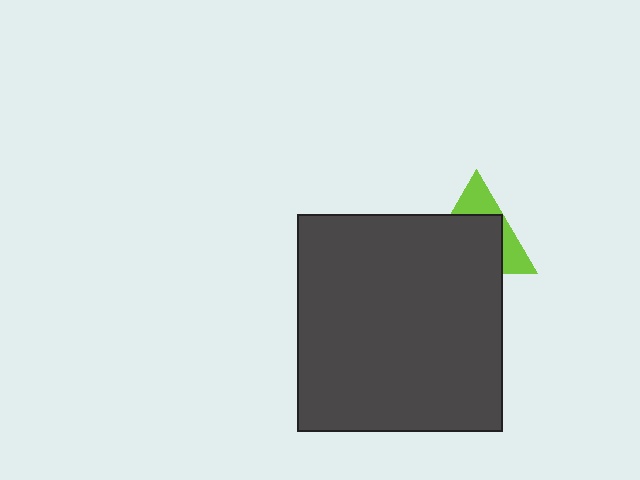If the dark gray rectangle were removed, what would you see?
You would see the complete lime triangle.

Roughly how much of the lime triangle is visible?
A small part of it is visible (roughly 34%).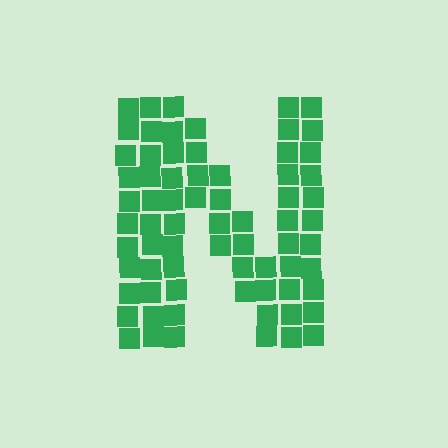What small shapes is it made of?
It is made of small squares.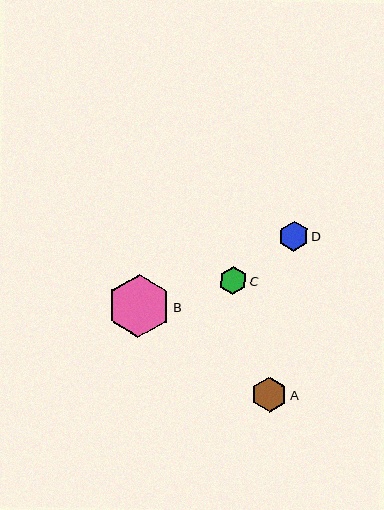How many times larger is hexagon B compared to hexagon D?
Hexagon B is approximately 2.1 times the size of hexagon D.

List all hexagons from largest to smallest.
From largest to smallest: B, A, D, C.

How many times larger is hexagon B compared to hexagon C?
Hexagon B is approximately 2.3 times the size of hexagon C.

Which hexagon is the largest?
Hexagon B is the largest with a size of approximately 63 pixels.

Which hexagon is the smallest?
Hexagon C is the smallest with a size of approximately 28 pixels.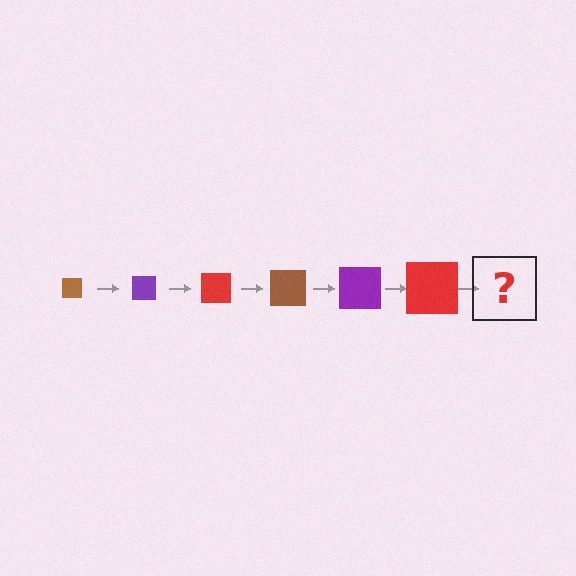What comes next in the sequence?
The next element should be a brown square, larger than the previous one.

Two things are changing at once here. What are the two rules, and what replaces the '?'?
The two rules are that the square grows larger each step and the color cycles through brown, purple, and red. The '?' should be a brown square, larger than the previous one.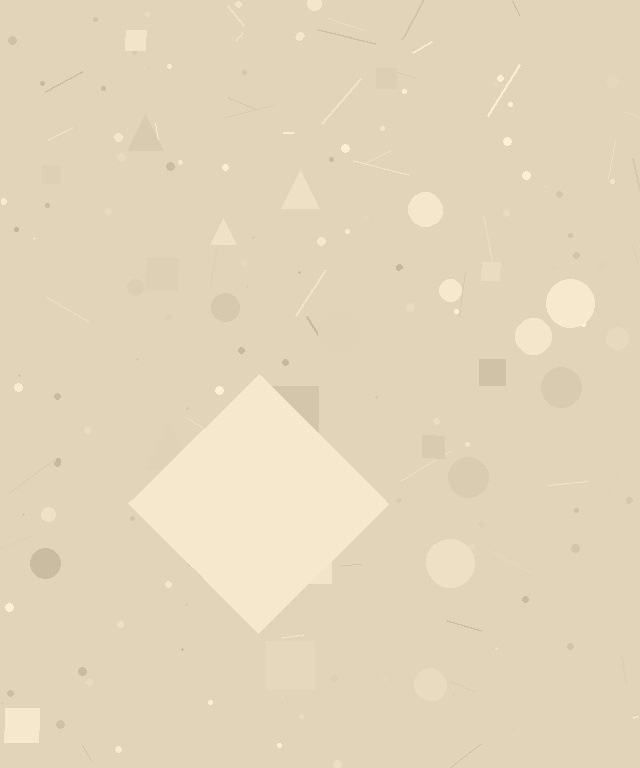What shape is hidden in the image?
A diamond is hidden in the image.